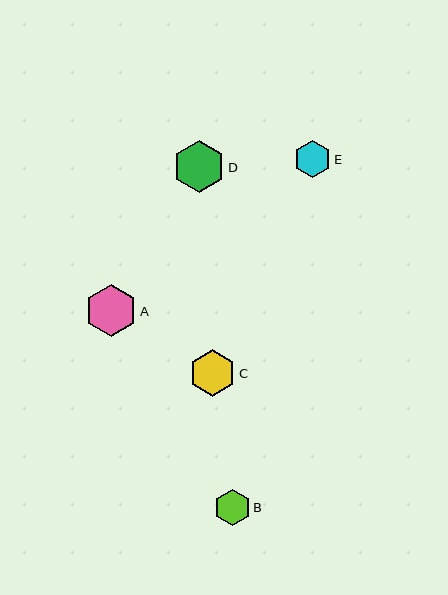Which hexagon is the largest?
Hexagon A is the largest with a size of approximately 52 pixels.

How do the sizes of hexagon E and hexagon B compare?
Hexagon E and hexagon B are approximately the same size.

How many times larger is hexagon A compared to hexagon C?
Hexagon A is approximately 1.1 times the size of hexagon C.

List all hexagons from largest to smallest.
From largest to smallest: A, D, C, E, B.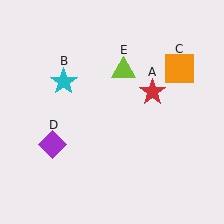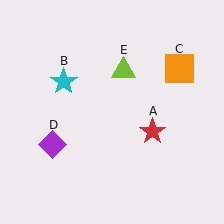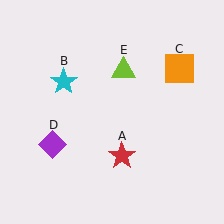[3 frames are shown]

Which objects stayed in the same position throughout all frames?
Cyan star (object B) and orange square (object C) and purple diamond (object D) and lime triangle (object E) remained stationary.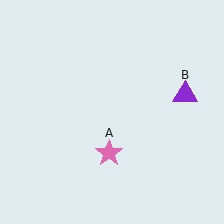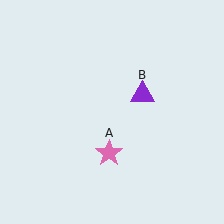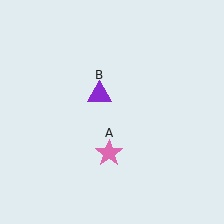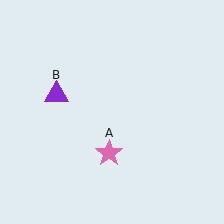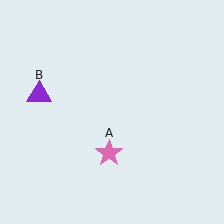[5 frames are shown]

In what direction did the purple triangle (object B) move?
The purple triangle (object B) moved left.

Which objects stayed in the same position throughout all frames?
Pink star (object A) remained stationary.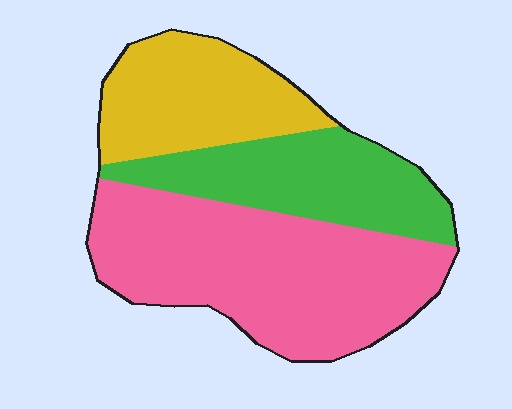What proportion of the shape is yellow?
Yellow covers around 25% of the shape.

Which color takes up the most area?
Pink, at roughly 50%.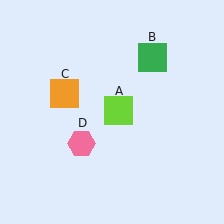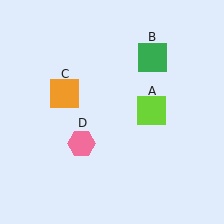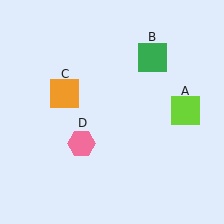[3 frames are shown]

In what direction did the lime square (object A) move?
The lime square (object A) moved right.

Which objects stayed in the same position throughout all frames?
Green square (object B) and orange square (object C) and pink hexagon (object D) remained stationary.